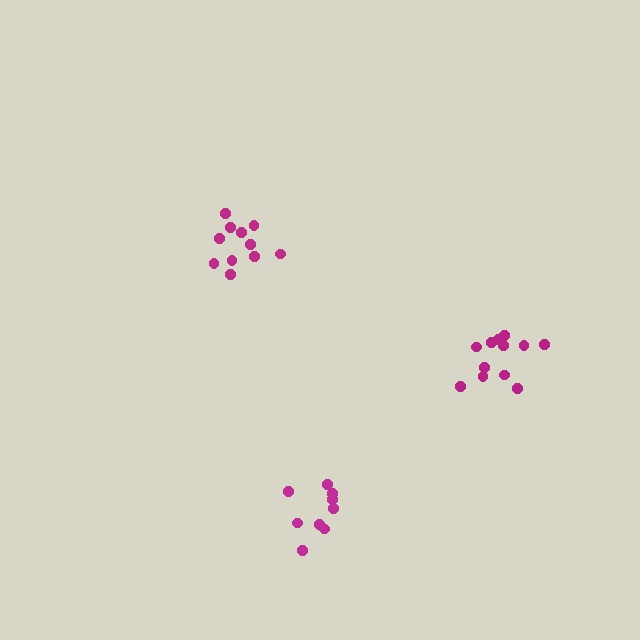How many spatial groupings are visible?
There are 3 spatial groupings.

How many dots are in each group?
Group 1: 12 dots, Group 2: 9 dots, Group 3: 11 dots (32 total).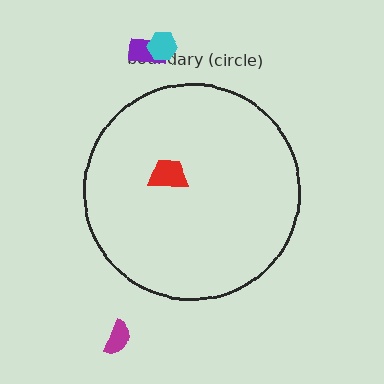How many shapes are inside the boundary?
1 inside, 3 outside.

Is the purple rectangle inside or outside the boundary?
Outside.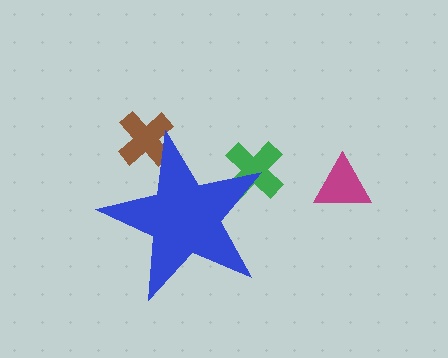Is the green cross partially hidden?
Yes, the green cross is partially hidden behind the blue star.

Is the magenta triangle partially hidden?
No, the magenta triangle is fully visible.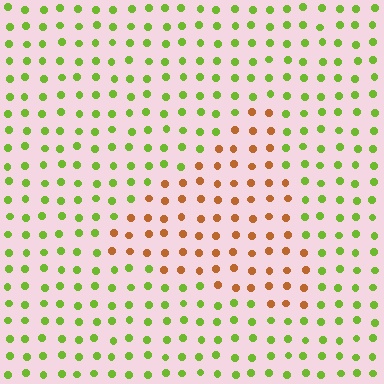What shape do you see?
I see a triangle.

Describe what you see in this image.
The image is filled with small lime elements in a uniform arrangement. A triangle-shaped region is visible where the elements are tinted to a slightly different hue, forming a subtle color boundary.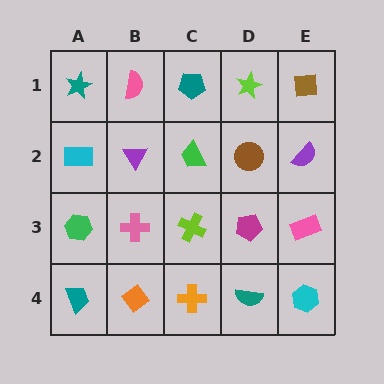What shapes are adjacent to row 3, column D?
A brown circle (row 2, column D), a teal semicircle (row 4, column D), a lime cross (row 3, column C), a pink rectangle (row 3, column E).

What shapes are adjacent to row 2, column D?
A lime star (row 1, column D), a magenta pentagon (row 3, column D), a green trapezoid (row 2, column C), a purple semicircle (row 2, column E).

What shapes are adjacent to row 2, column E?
A brown square (row 1, column E), a pink rectangle (row 3, column E), a brown circle (row 2, column D).